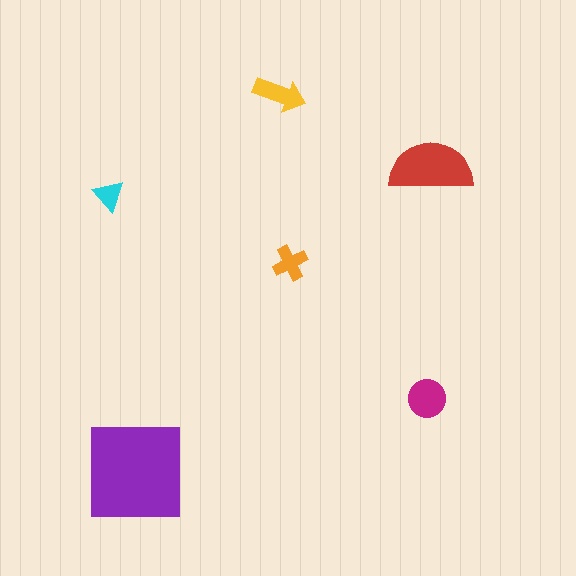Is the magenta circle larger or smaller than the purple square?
Smaller.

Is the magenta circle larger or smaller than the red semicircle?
Smaller.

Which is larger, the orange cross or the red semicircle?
The red semicircle.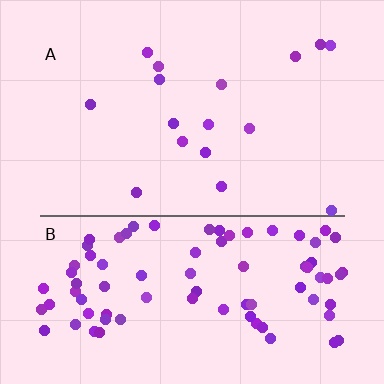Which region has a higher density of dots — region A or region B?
B (the bottom).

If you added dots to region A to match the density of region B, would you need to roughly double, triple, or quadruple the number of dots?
Approximately quadruple.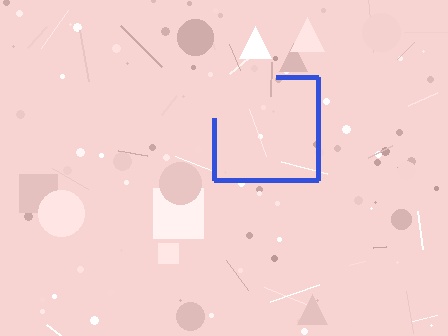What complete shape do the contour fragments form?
The contour fragments form a square.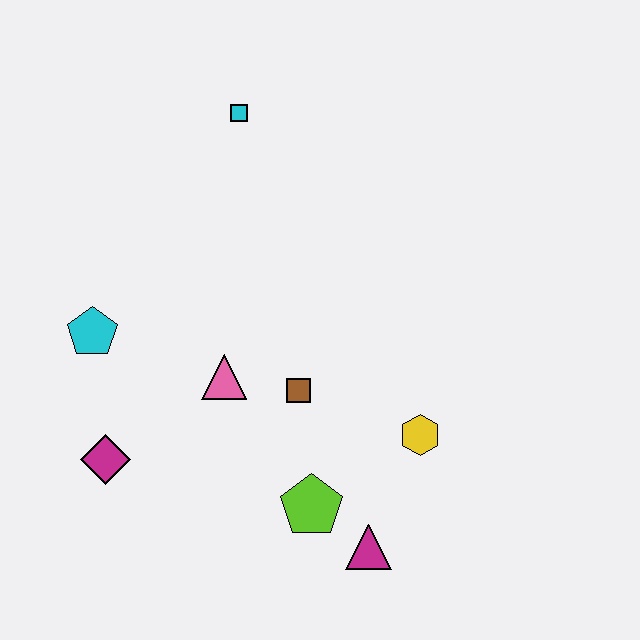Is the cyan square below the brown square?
No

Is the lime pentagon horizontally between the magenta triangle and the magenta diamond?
Yes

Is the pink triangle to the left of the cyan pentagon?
No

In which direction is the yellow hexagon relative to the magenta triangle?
The yellow hexagon is above the magenta triangle.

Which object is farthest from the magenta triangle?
The cyan square is farthest from the magenta triangle.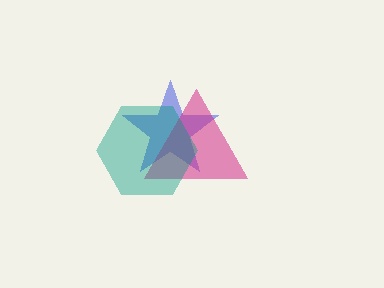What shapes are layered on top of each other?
The layered shapes are: a blue star, a magenta triangle, a teal hexagon.